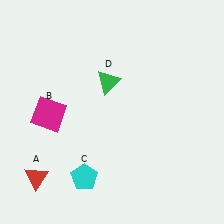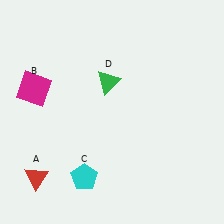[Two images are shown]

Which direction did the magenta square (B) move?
The magenta square (B) moved up.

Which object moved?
The magenta square (B) moved up.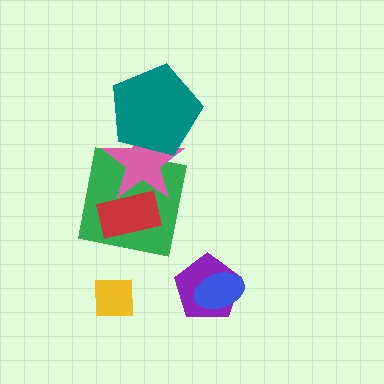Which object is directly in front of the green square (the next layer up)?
The pink star is directly in front of the green square.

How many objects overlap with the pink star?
3 objects overlap with the pink star.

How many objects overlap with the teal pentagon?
1 object overlaps with the teal pentagon.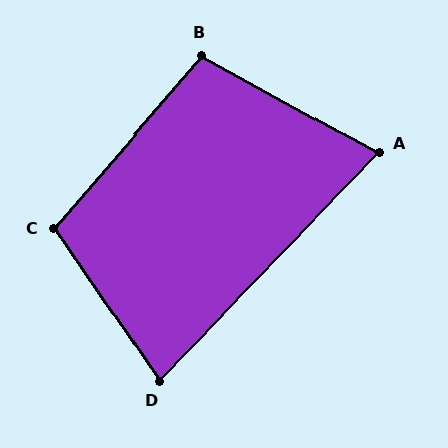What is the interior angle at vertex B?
Approximately 102 degrees (obtuse).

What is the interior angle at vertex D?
Approximately 78 degrees (acute).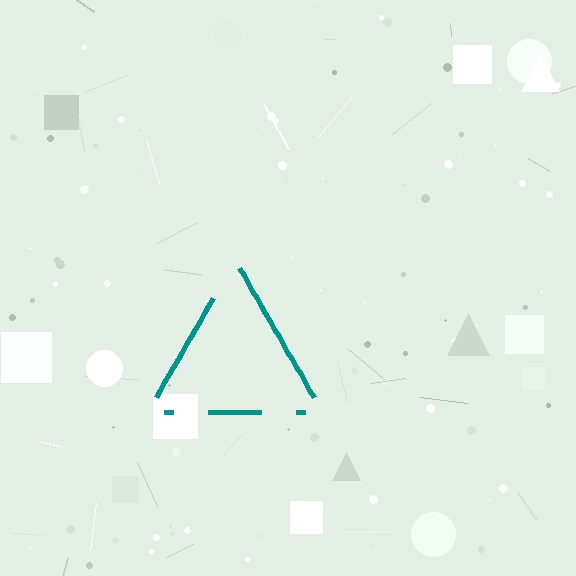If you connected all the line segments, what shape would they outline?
They would outline a triangle.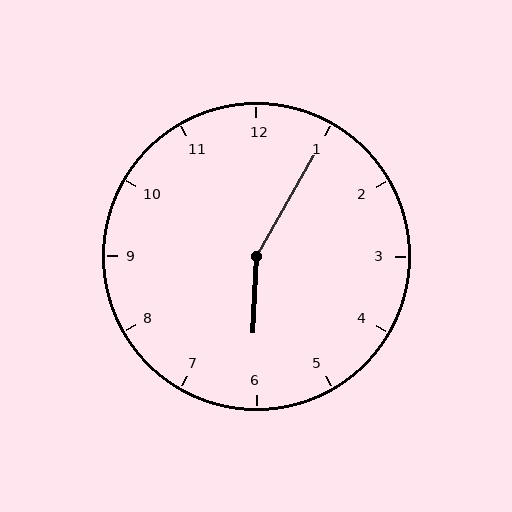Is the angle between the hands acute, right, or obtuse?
It is obtuse.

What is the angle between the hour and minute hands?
Approximately 152 degrees.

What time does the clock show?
6:05.